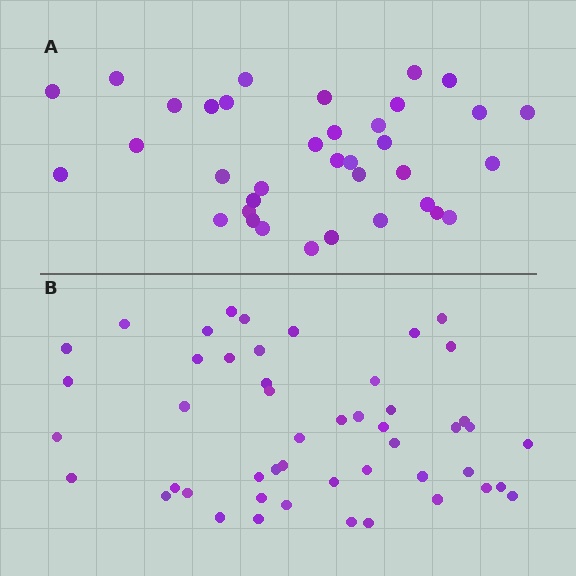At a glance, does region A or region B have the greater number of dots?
Region B (the bottom region) has more dots.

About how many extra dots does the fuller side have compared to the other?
Region B has approximately 15 more dots than region A.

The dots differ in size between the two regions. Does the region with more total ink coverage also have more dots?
No. Region A has more total ink coverage because its dots are larger, but region B actually contains more individual dots. Total area can be misleading — the number of items is what matters here.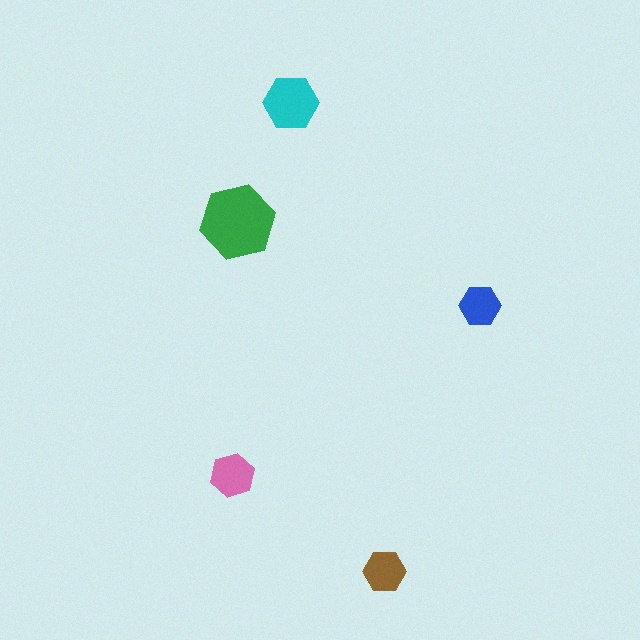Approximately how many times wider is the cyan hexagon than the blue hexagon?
About 1.5 times wider.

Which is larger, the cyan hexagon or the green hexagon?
The green one.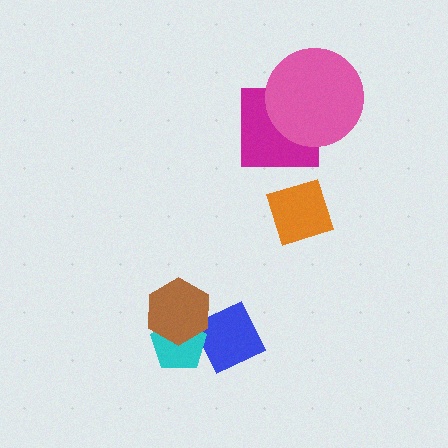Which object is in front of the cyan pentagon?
The brown hexagon is in front of the cyan pentagon.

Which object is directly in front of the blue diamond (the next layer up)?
The cyan pentagon is directly in front of the blue diamond.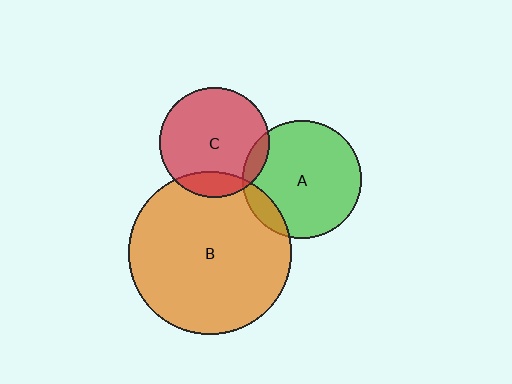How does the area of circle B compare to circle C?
Approximately 2.2 times.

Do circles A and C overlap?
Yes.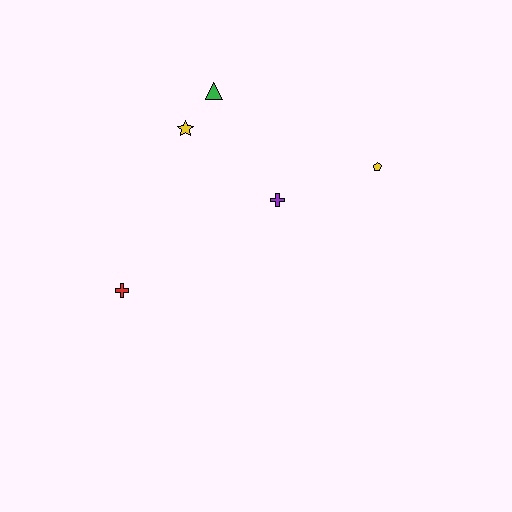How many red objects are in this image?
There is 1 red object.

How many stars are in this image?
There is 1 star.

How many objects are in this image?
There are 5 objects.